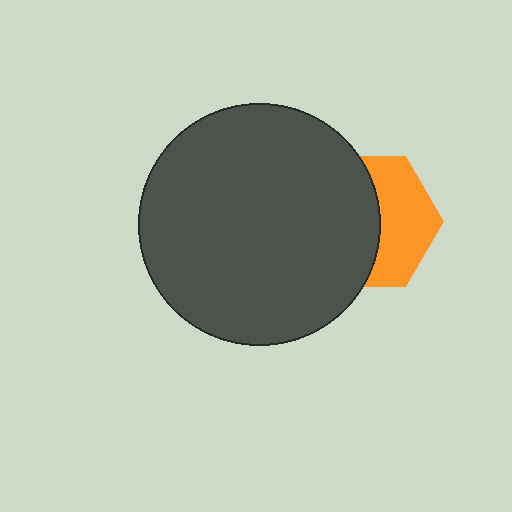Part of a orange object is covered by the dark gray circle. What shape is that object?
It is a hexagon.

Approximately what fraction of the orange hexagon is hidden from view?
Roughly 56% of the orange hexagon is hidden behind the dark gray circle.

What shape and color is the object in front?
The object in front is a dark gray circle.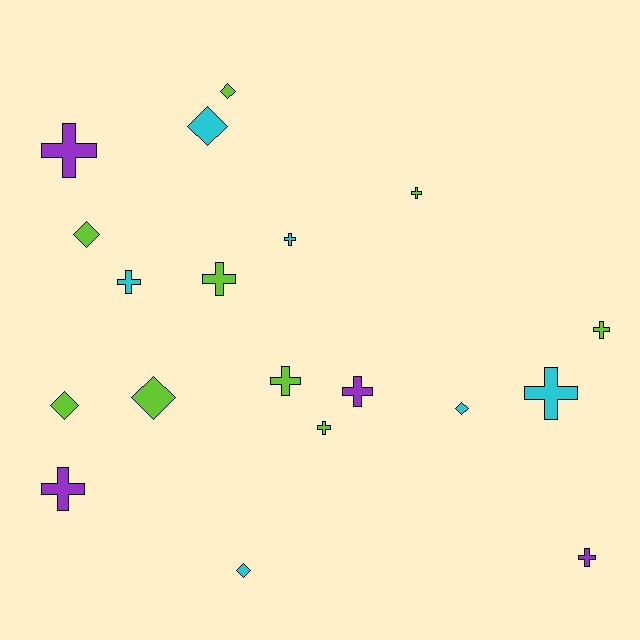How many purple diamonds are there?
There are no purple diamonds.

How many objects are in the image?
There are 19 objects.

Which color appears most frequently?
Lime, with 9 objects.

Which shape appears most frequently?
Cross, with 12 objects.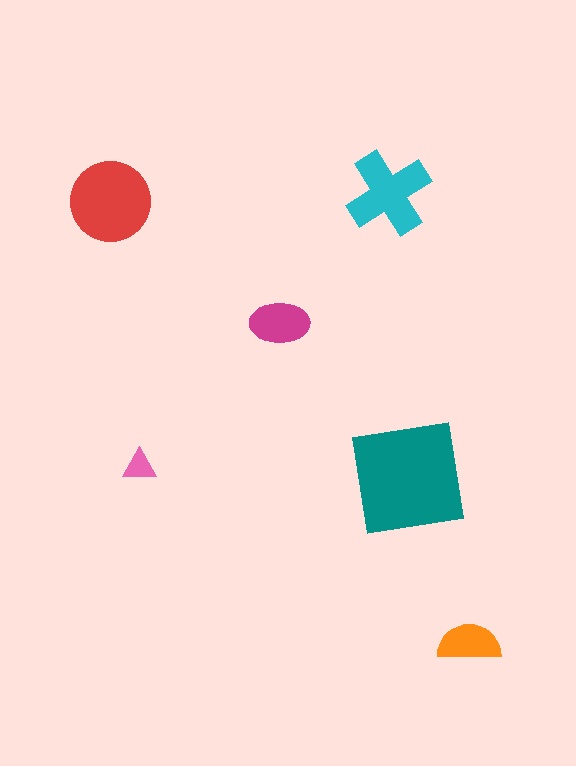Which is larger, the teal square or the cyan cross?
The teal square.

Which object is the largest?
The teal square.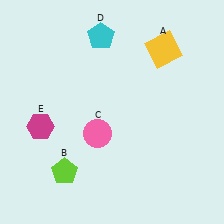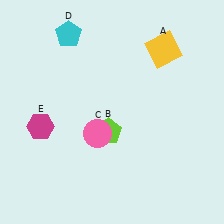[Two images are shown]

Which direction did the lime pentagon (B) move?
The lime pentagon (B) moved right.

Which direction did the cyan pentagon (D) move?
The cyan pentagon (D) moved left.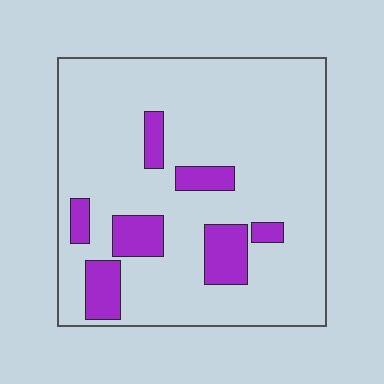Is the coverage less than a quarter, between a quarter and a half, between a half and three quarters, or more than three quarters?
Less than a quarter.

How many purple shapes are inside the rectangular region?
7.